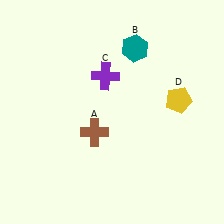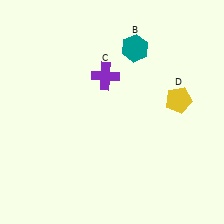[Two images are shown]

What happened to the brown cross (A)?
The brown cross (A) was removed in Image 2. It was in the bottom-left area of Image 1.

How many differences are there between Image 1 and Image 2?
There is 1 difference between the two images.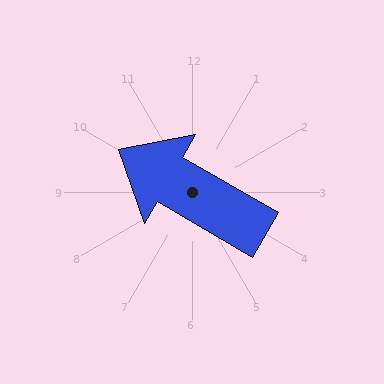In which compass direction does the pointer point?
Northwest.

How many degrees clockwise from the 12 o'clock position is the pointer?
Approximately 300 degrees.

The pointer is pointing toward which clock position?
Roughly 10 o'clock.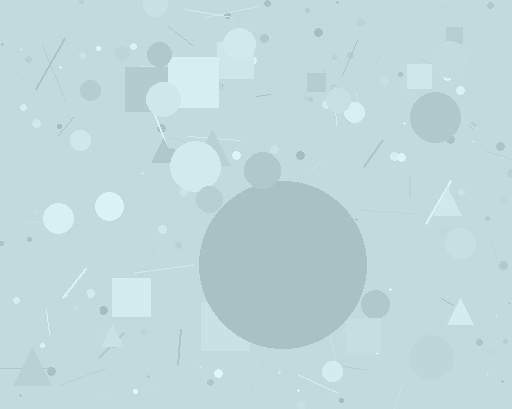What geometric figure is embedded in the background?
A circle is embedded in the background.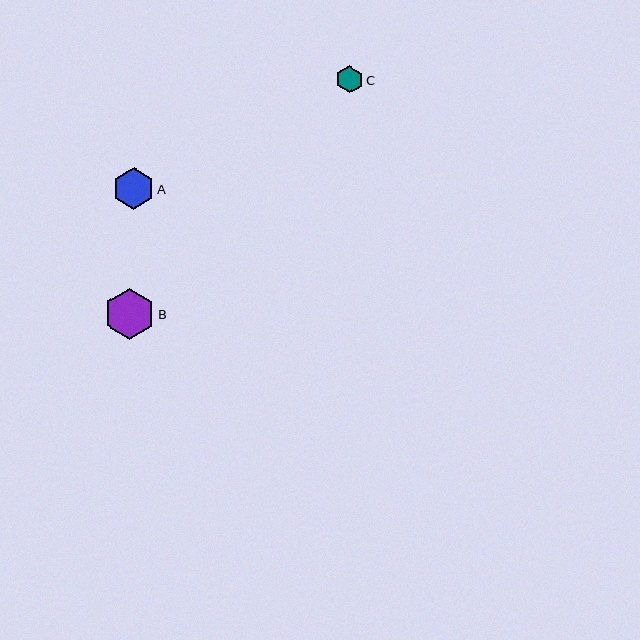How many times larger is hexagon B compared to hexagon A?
Hexagon B is approximately 1.2 times the size of hexagon A.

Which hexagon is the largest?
Hexagon B is the largest with a size of approximately 51 pixels.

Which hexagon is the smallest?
Hexagon C is the smallest with a size of approximately 27 pixels.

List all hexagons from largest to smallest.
From largest to smallest: B, A, C.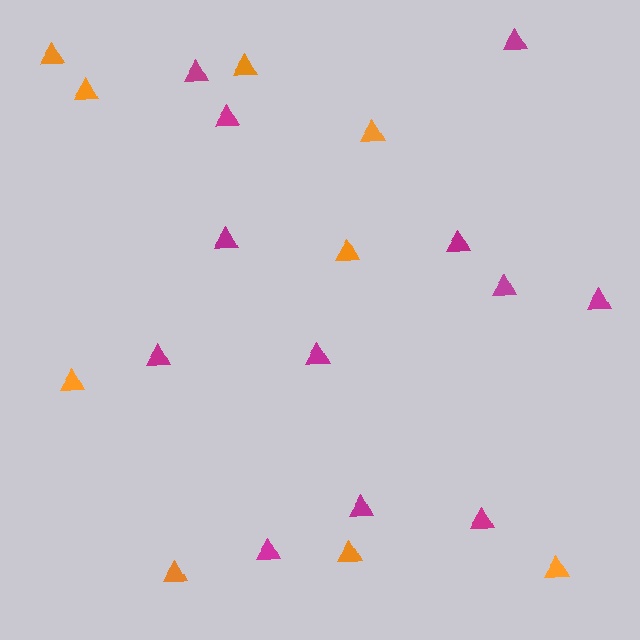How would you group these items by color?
There are 2 groups: one group of magenta triangles (12) and one group of orange triangles (9).